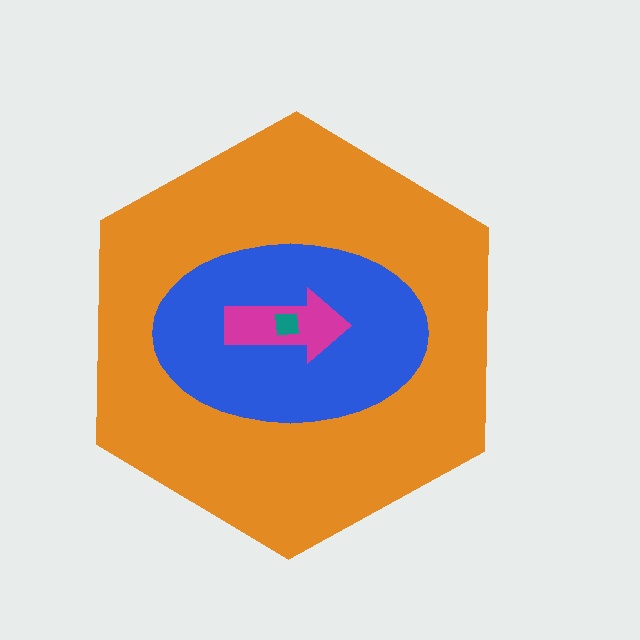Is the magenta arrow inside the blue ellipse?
Yes.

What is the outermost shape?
The orange hexagon.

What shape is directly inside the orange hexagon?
The blue ellipse.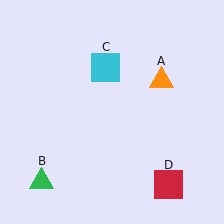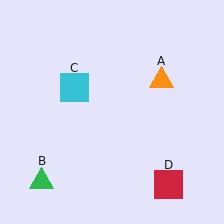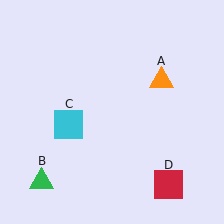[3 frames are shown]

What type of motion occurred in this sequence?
The cyan square (object C) rotated counterclockwise around the center of the scene.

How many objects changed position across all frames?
1 object changed position: cyan square (object C).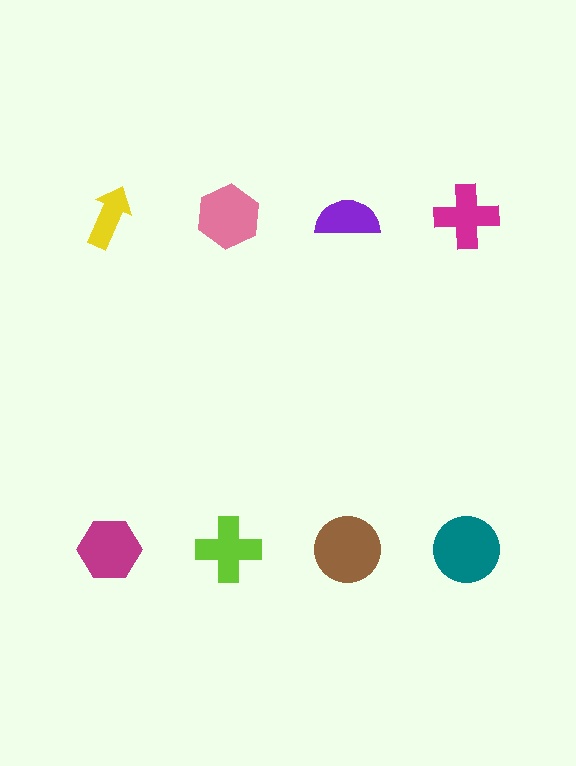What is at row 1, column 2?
A pink hexagon.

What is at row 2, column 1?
A magenta hexagon.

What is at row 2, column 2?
A lime cross.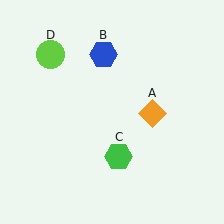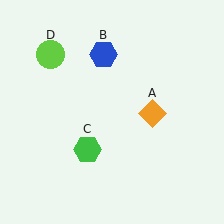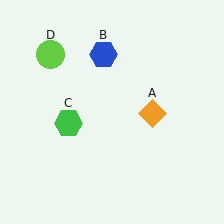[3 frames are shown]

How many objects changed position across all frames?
1 object changed position: green hexagon (object C).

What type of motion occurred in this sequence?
The green hexagon (object C) rotated clockwise around the center of the scene.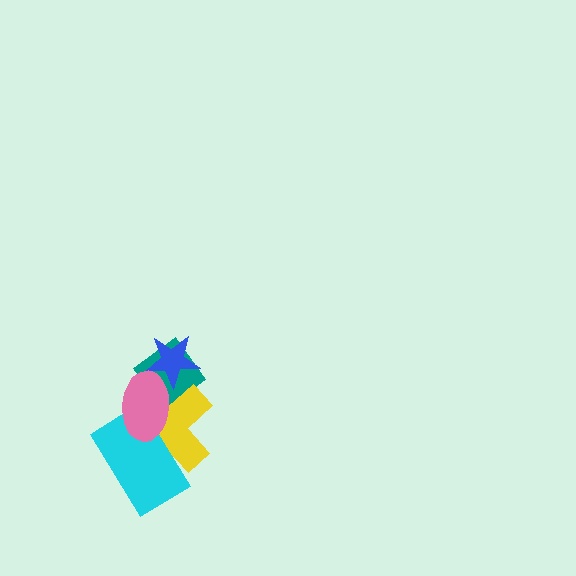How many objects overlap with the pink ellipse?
4 objects overlap with the pink ellipse.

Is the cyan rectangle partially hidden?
Yes, it is partially covered by another shape.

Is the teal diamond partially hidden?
Yes, it is partially covered by another shape.